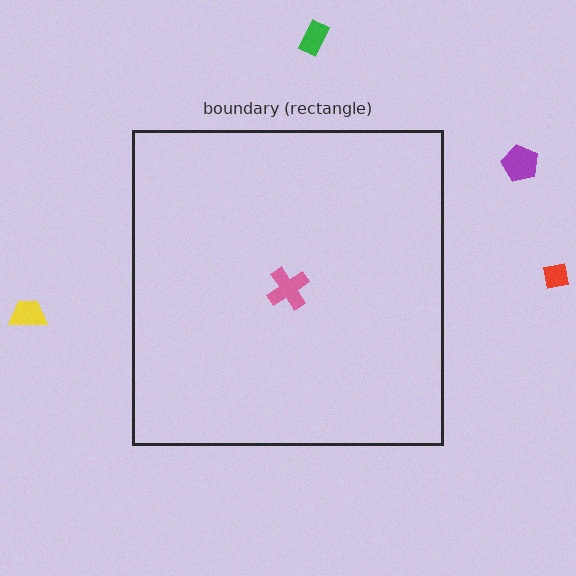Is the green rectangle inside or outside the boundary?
Outside.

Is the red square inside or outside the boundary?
Outside.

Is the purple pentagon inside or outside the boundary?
Outside.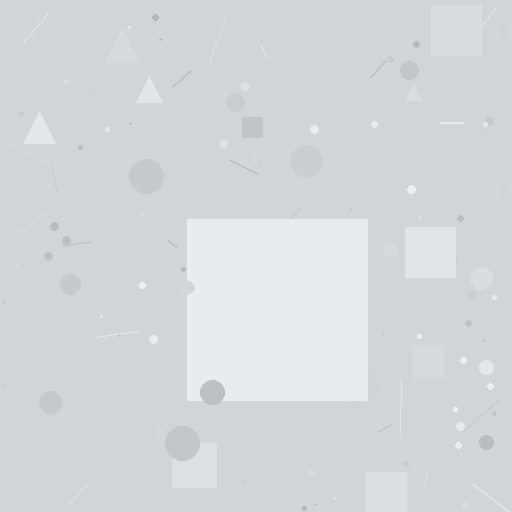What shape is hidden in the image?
A square is hidden in the image.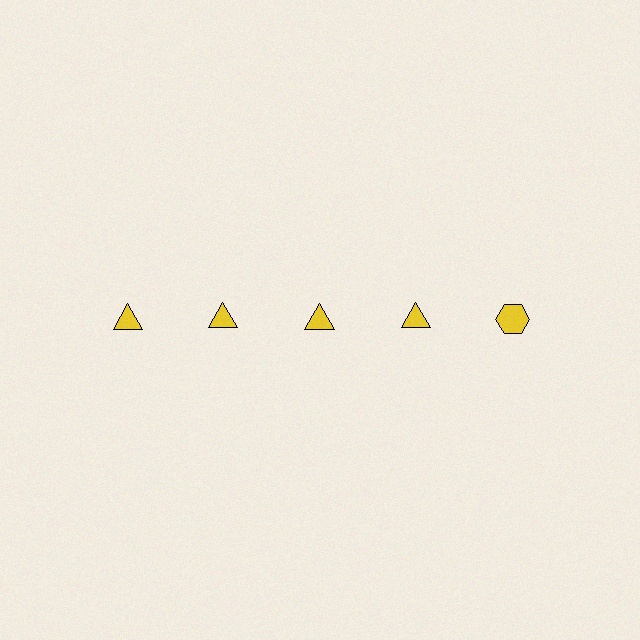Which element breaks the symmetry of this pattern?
The yellow hexagon in the top row, rightmost column breaks the symmetry. All other shapes are yellow triangles.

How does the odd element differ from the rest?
It has a different shape: hexagon instead of triangle.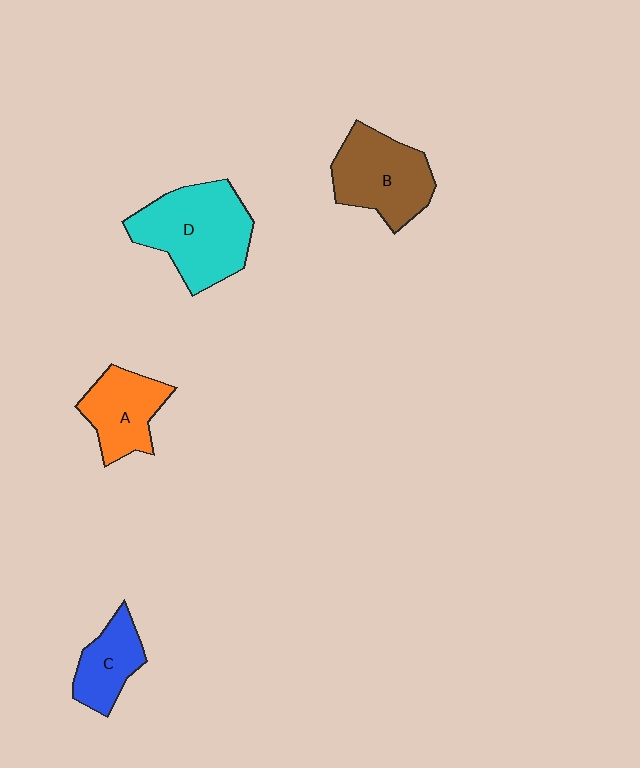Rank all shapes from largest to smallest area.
From largest to smallest: D (cyan), B (brown), A (orange), C (blue).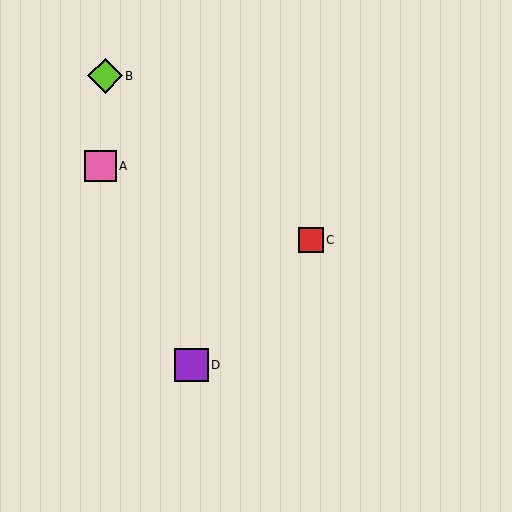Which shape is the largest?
The lime diamond (labeled B) is the largest.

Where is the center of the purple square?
The center of the purple square is at (191, 365).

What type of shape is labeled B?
Shape B is a lime diamond.